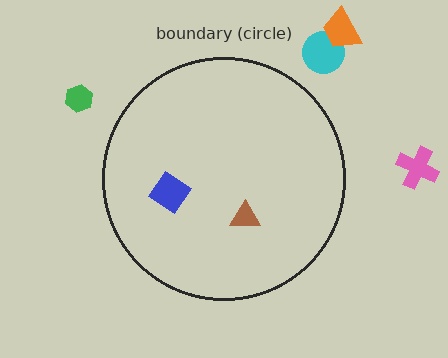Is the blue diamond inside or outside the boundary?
Inside.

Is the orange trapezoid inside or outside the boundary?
Outside.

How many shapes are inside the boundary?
2 inside, 4 outside.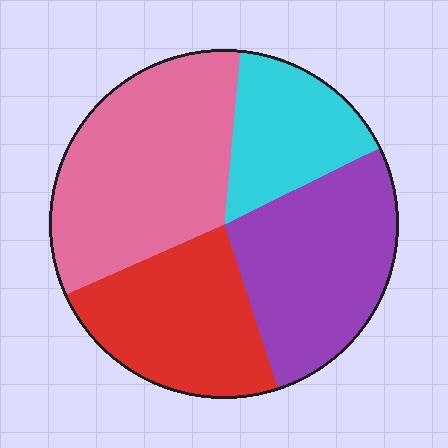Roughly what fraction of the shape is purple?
Purple covers roughly 25% of the shape.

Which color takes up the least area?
Cyan, at roughly 15%.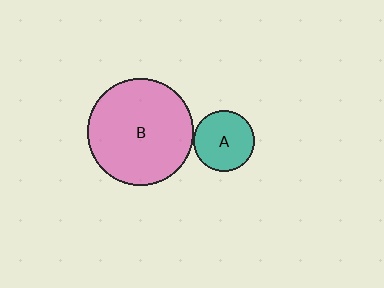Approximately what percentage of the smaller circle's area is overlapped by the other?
Approximately 5%.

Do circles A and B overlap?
Yes.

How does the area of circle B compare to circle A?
Approximately 3.0 times.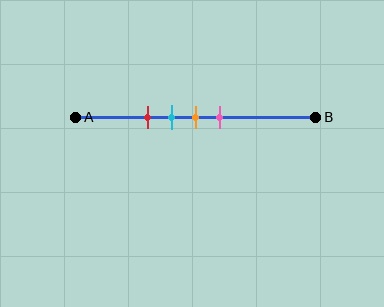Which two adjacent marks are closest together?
The cyan and orange marks are the closest adjacent pair.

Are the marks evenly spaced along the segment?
Yes, the marks are approximately evenly spaced.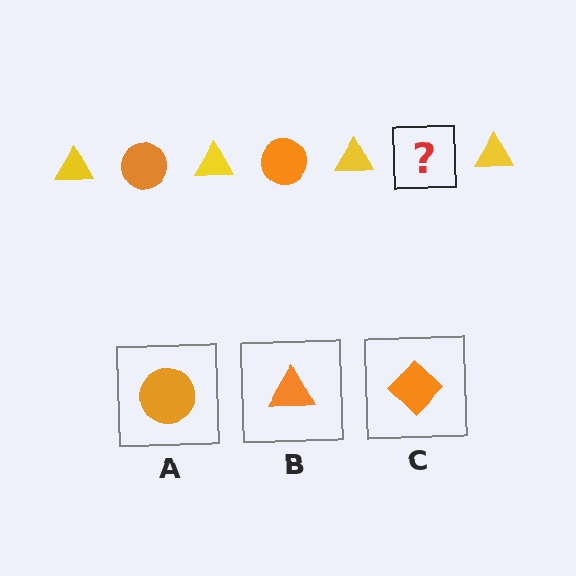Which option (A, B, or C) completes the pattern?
A.